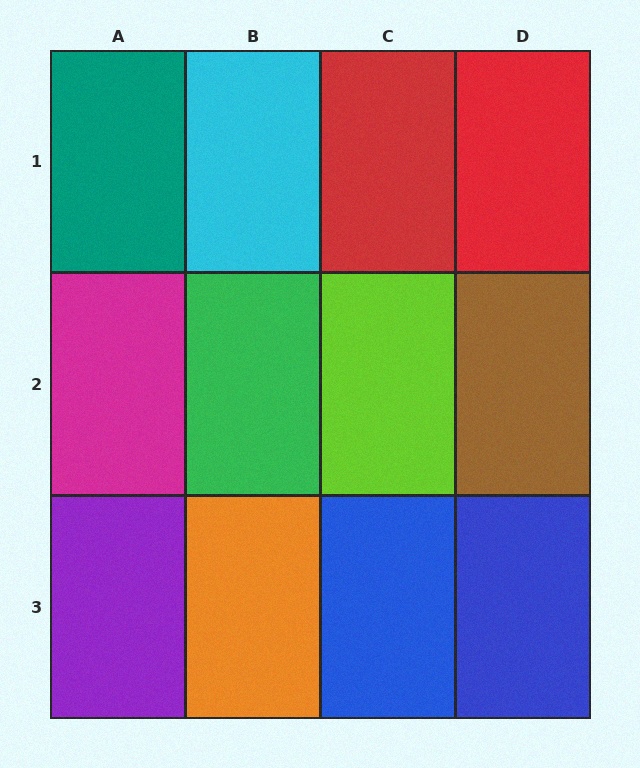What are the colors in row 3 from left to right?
Purple, orange, blue, blue.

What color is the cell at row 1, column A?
Teal.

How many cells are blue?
2 cells are blue.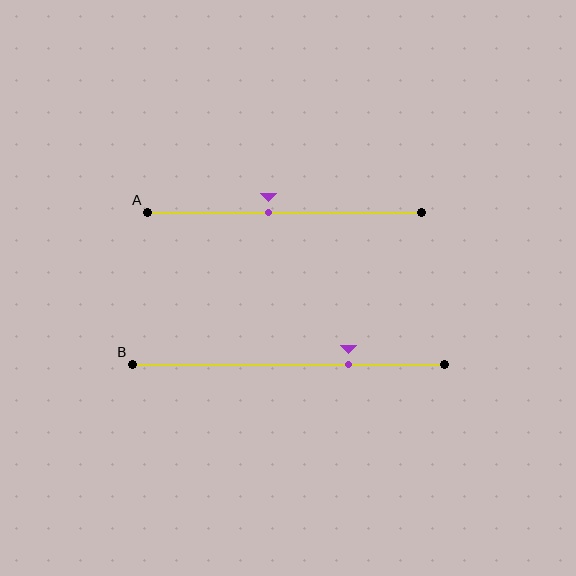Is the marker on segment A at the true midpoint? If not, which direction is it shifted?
No, the marker on segment A is shifted to the left by about 6% of the segment length.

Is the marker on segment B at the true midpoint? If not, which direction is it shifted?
No, the marker on segment B is shifted to the right by about 19% of the segment length.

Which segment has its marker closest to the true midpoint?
Segment A has its marker closest to the true midpoint.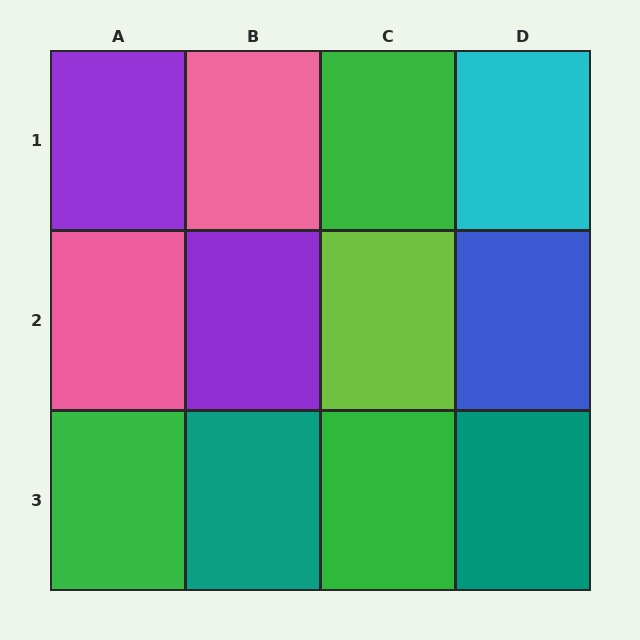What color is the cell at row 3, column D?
Teal.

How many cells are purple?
2 cells are purple.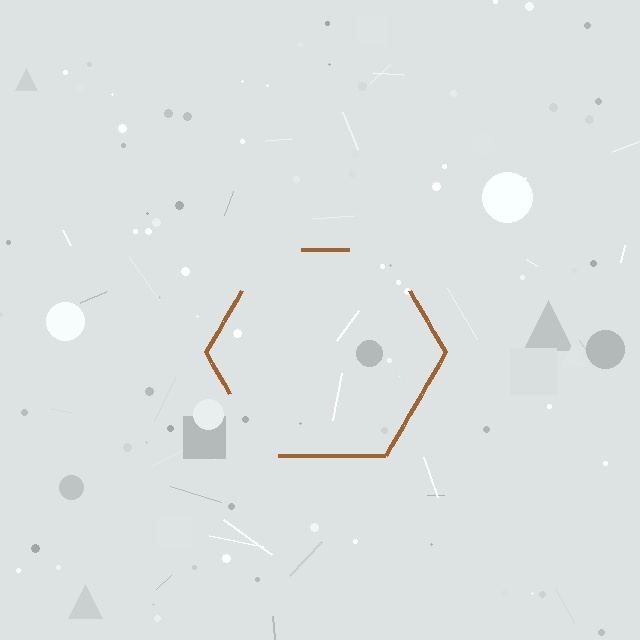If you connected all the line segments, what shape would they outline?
They would outline a hexagon.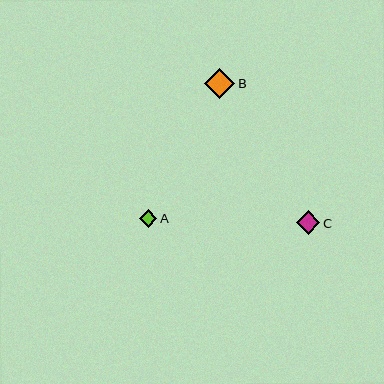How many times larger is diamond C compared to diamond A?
Diamond C is approximately 1.3 times the size of diamond A.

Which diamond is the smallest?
Diamond A is the smallest with a size of approximately 18 pixels.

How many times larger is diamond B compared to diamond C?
Diamond B is approximately 1.3 times the size of diamond C.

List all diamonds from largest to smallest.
From largest to smallest: B, C, A.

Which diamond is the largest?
Diamond B is the largest with a size of approximately 30 pixels.